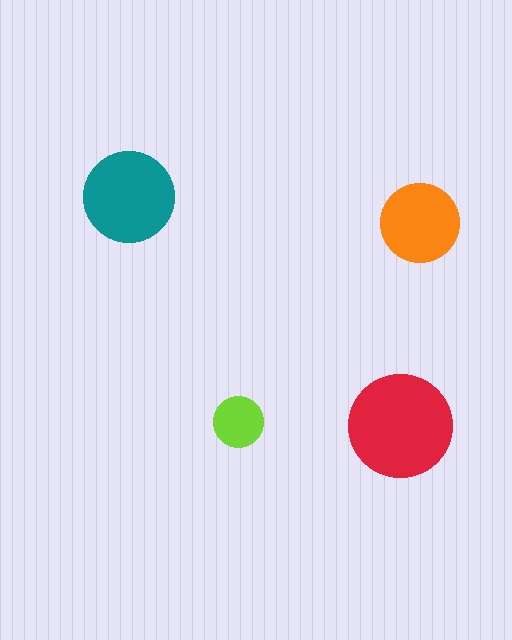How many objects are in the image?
There are 4 objects in the image.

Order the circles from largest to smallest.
the red one, the teal one, the orange one, the lime one.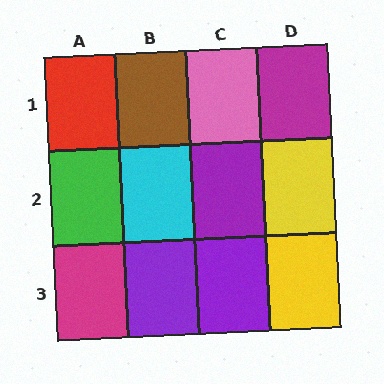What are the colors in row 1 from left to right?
Red, brown, pink, magenta.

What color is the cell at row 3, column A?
Magenta.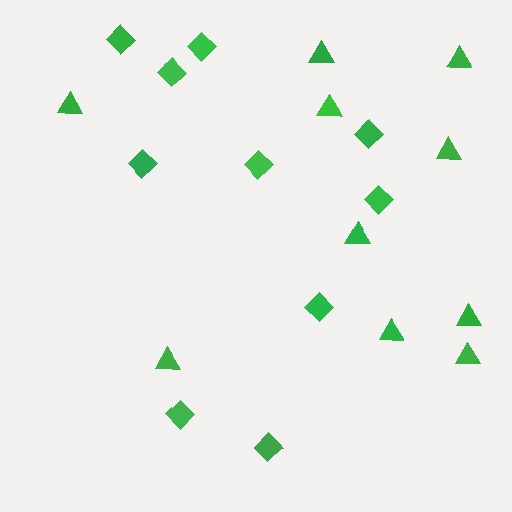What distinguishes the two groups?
There are 2 groups: one group of triangles (10) and one group of diamonds (10).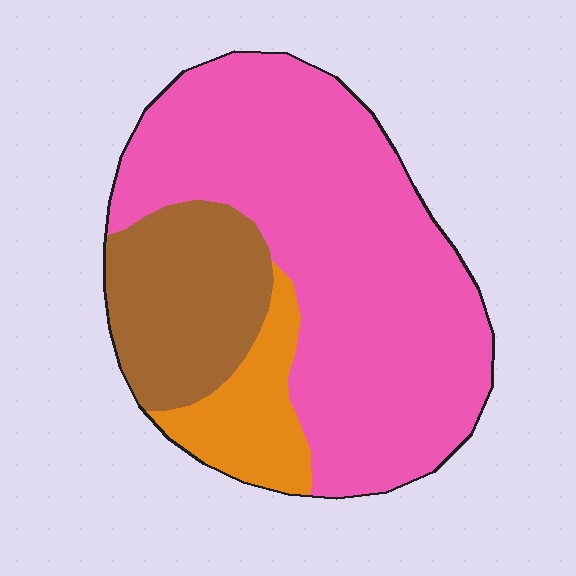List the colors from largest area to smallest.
From largest to smallest: pink, brown, orange.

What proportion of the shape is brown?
Brown covers 21% of the shape.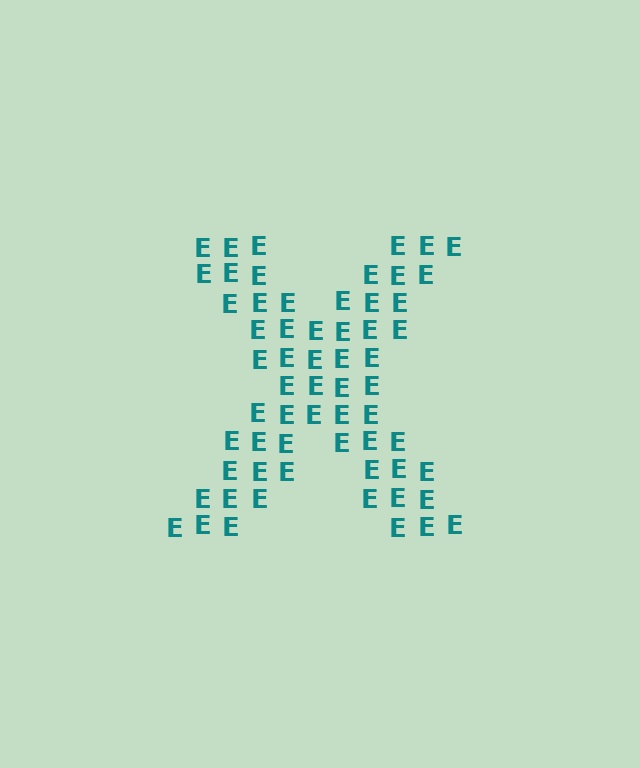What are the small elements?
The small elements are letter E's.